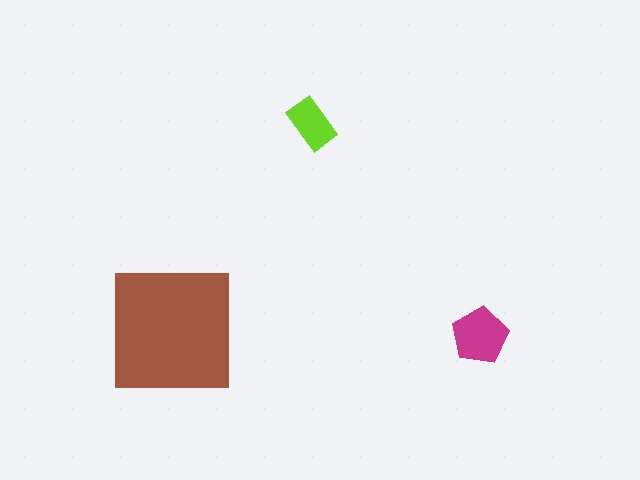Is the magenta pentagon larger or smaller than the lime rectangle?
Larger.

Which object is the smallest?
The lime rectangle.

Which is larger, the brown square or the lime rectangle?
The brown square.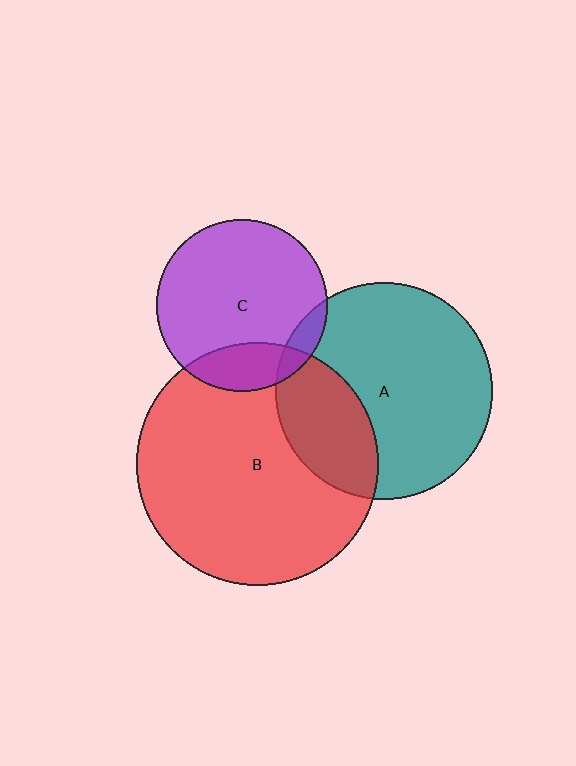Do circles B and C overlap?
Yes.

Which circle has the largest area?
Circle B (red).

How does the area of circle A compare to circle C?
Approximately 1.6 times.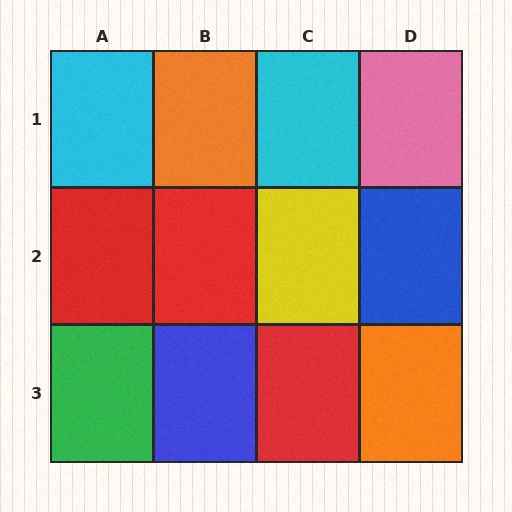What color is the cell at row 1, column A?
Cyan.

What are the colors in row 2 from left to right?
Red, red, yellow, blue.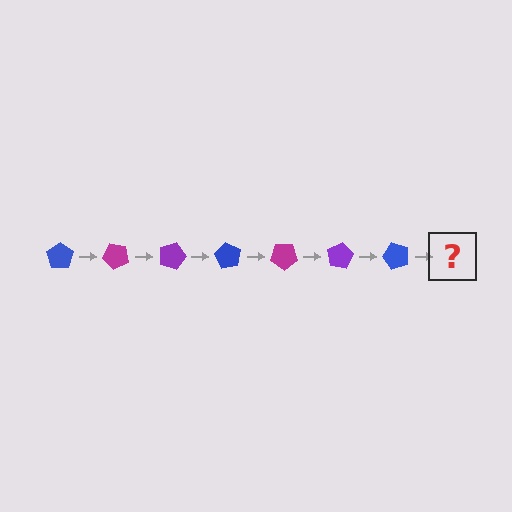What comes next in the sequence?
The next element should be a magenta pentagon, rotated 315 degrees from the start.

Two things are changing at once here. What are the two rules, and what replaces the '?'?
The two rules are that it rotates 45 degrees each step and the color cycles through blue, magenta, and purple. The '?' should be a magenta pentagon, rotated 315 degrees from the start.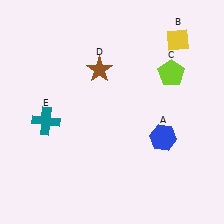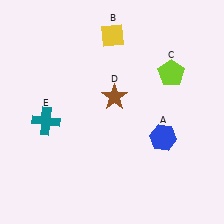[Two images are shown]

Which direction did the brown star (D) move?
The brown star (D) moved down.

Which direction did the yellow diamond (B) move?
The yellow diamond (B) moved left.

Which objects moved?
The objects that moved are: the yellow diamond (B), the brown star (D).